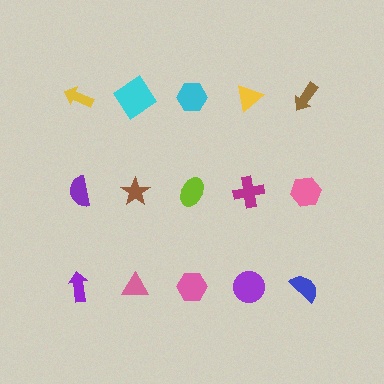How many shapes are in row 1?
5 shapes.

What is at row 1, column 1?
A yellow arrow.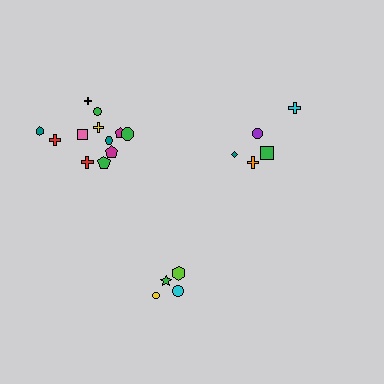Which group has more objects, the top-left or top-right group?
The top-left group.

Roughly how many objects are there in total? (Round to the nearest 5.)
Roughly 20 objects in total.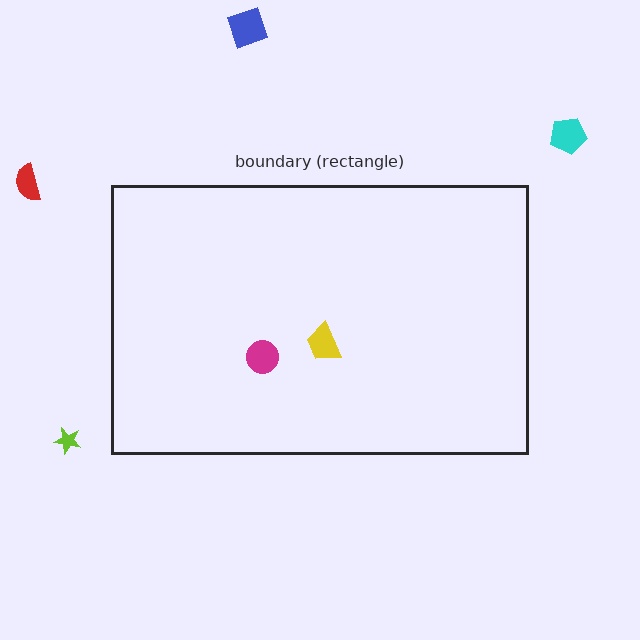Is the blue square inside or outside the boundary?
Outside.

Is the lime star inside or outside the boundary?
Outside.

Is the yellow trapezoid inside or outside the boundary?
Inside.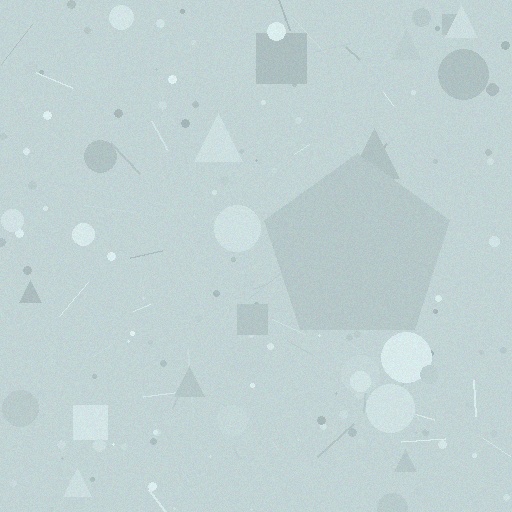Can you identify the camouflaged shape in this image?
The camouflaged shape is a pentagon.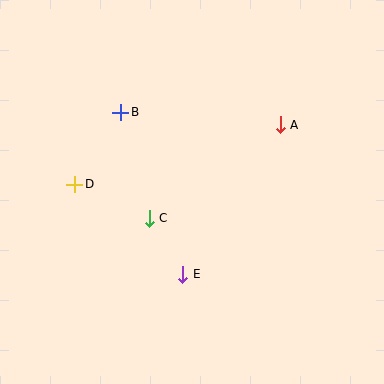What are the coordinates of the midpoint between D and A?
The midpoint between D and A is at (177, 155).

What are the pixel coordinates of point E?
Point E is at (183, 274).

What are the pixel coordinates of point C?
Point C is at (149, 218).